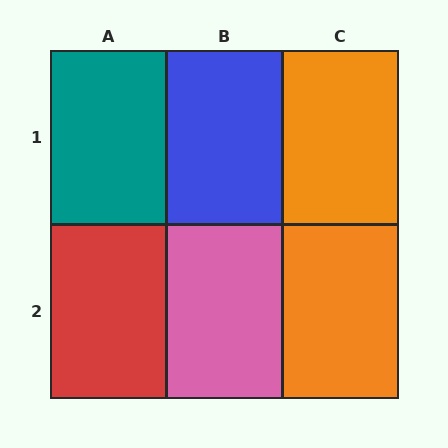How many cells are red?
1 cell is red.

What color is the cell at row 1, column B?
Blue.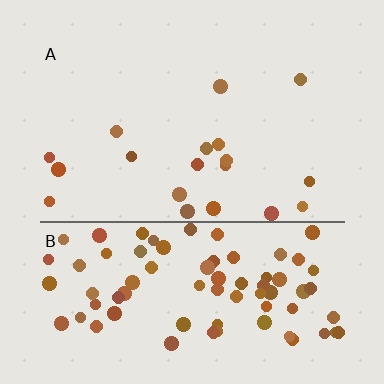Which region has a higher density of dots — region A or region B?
B (the bottom).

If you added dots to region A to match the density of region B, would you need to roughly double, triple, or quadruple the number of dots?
Approximately quadruple.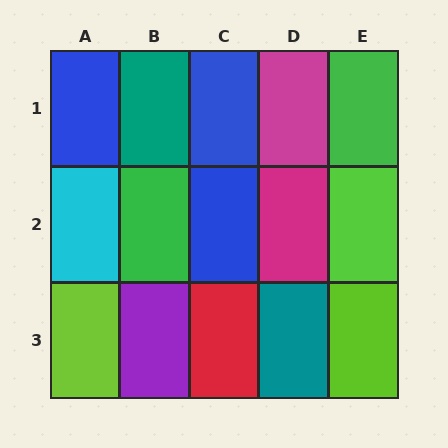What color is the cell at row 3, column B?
Purple.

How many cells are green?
2 cells are green.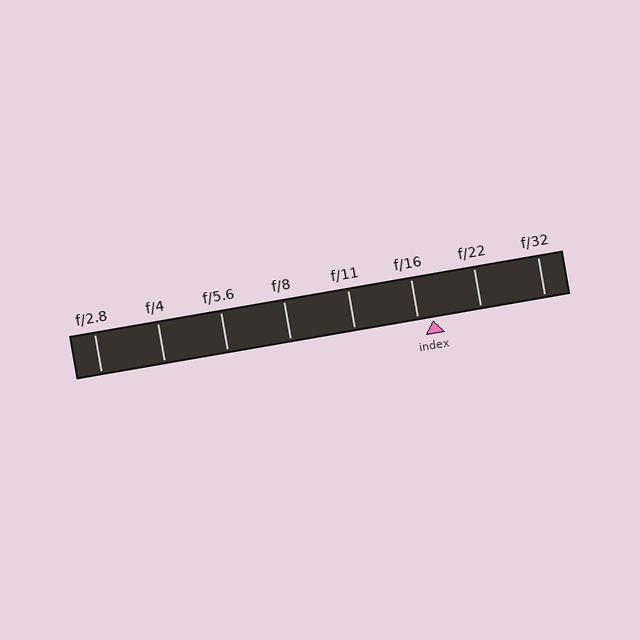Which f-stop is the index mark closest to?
The index mark is closest to f/16.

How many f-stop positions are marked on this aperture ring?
There are 8 f-stop positions marked.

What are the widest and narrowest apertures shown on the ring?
The widest aperture shown is f/2.8 and the narrowest is f/32.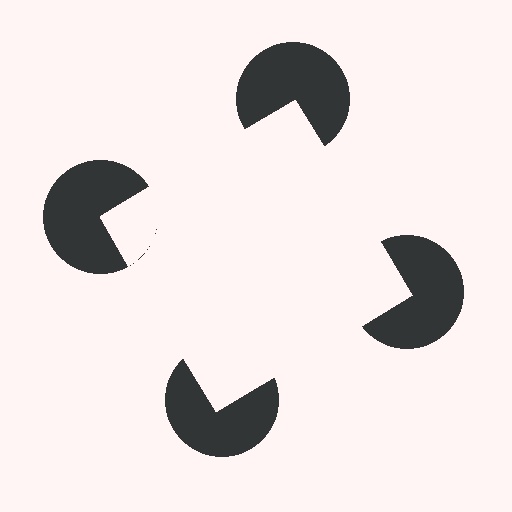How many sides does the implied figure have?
4 sides.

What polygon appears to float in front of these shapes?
An illusory square — its edges are inferred from the aligned wedge cuts in the pac-man discs, not physically drawn.